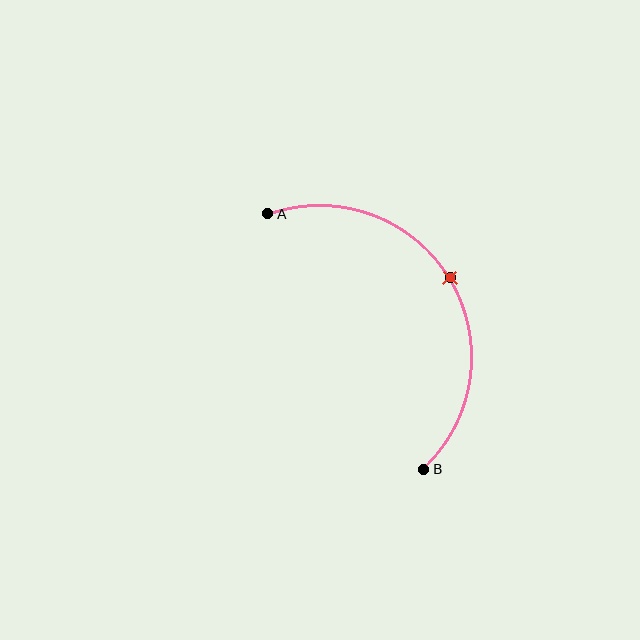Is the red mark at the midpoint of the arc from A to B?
Yes. The red mark lies on the arc at equal arc-length from both A and B — it is the arc midpoint.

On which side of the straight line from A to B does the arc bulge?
The arc bulges to the right of the straight line connecting A and B.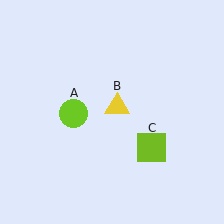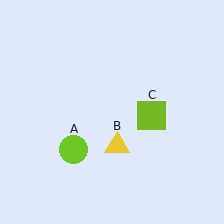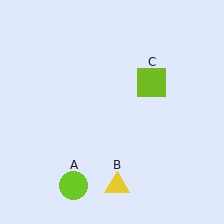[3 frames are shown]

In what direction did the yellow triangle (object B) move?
The yellow triangle (object B) moved down.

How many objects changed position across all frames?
3 objects changed position: lime circle (object A), yellow triangle (object B), lime square (object C).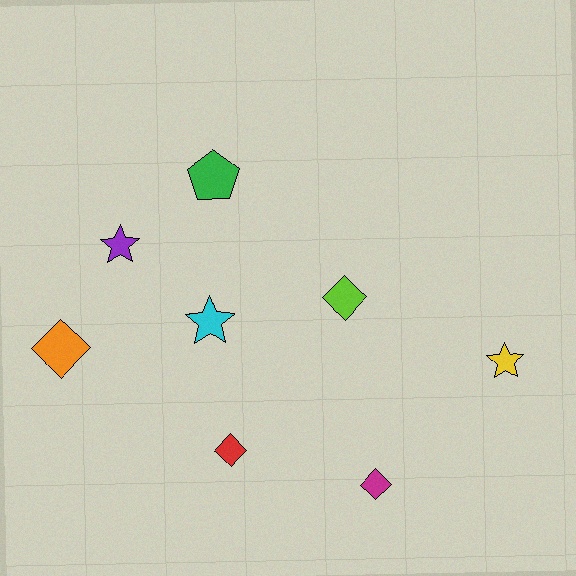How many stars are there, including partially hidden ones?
There are 3 stars.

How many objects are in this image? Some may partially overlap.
There are 8 objects.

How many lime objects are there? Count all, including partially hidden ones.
There is 1 lime object.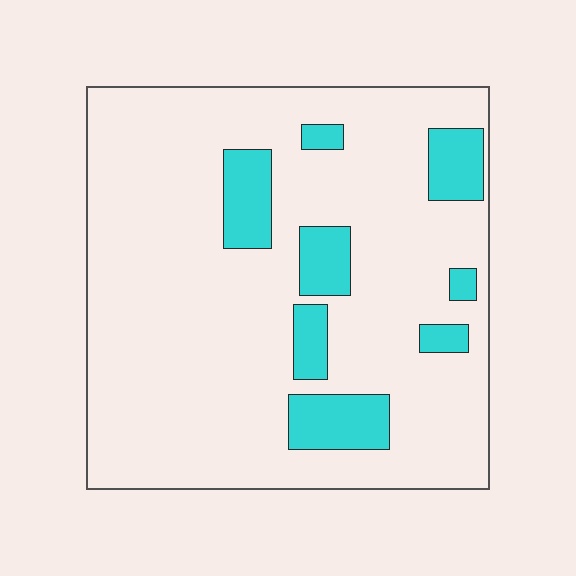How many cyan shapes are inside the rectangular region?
8.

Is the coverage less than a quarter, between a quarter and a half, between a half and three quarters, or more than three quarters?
Less than a quarter.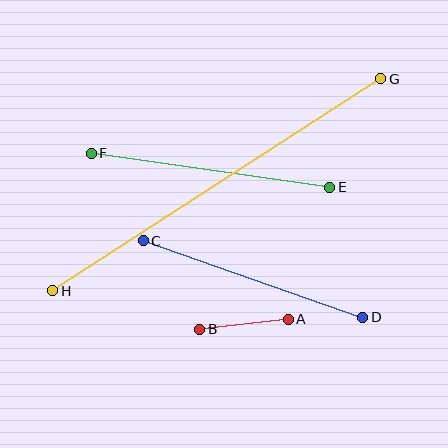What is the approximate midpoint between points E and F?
The midpoint is at approximately (211, 170) pixels.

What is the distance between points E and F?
The distance is approximately 241 pixels.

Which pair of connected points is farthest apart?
Points G and H are farthest apart.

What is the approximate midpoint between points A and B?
The midpoint is at approximately (244, 324) pixels.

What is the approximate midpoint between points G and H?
The midpoint is at approximately (217, 185) pixels.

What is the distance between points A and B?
The distance is approximately 89 pixels.